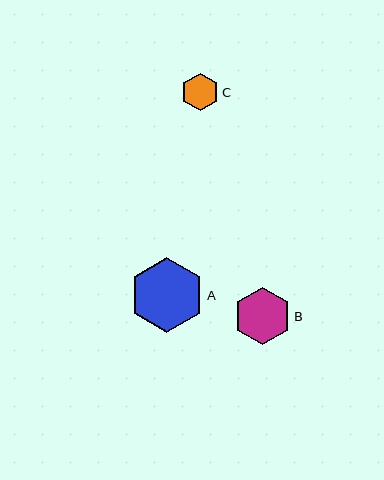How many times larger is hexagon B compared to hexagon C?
Hexagon B is approximately 1.5 times the size of hexagon C.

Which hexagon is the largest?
Hexagon A is the largest with a size of approximately 75 pixels.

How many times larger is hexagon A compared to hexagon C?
Hexagon A is approximately 2.0 times the size of hexagon C.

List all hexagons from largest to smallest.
From largest to smallest: A, B, C.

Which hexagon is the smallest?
Hexagon C is the smallest with a size of approximately 37 pixels.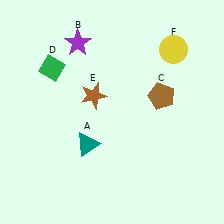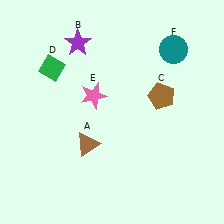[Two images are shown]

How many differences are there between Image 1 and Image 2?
There are 3 differences between the two images.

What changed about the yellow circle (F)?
In Image 1, F is yellow. In Image 2, it changed to teal.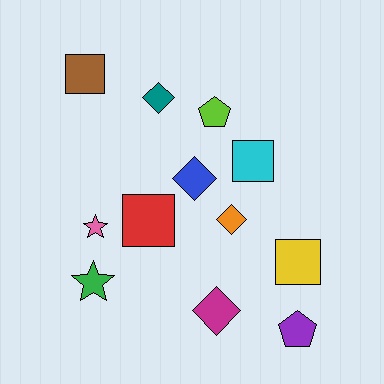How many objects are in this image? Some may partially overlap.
There are 12 objects.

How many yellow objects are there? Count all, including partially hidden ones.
There is 1 yellow object.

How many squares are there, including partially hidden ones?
There are 4 squares.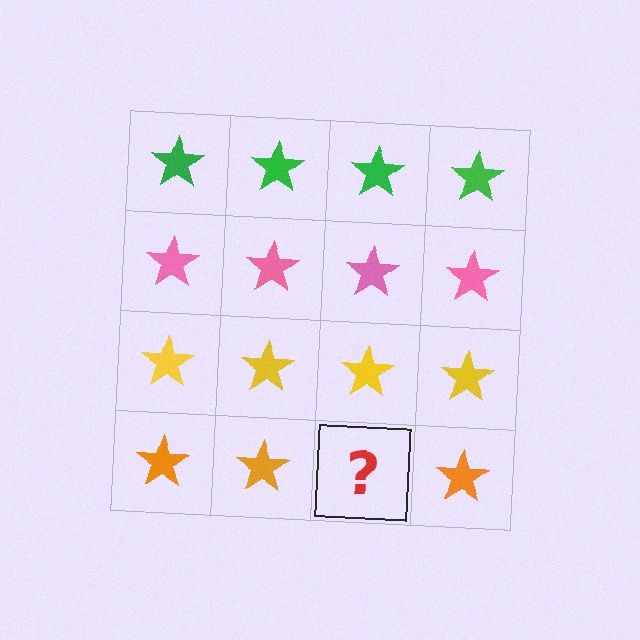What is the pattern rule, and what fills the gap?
The rule is that each row has a consistent color. The gap should be filled with an orange star.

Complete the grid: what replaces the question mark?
The question mark should be replaced with an orange star.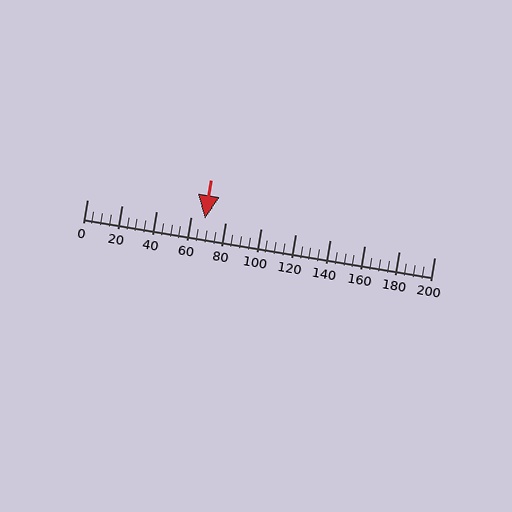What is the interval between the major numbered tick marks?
The major tick marks are spaced 20 units apart.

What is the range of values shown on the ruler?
The ruler shows values from 0 to 200.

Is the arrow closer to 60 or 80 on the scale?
The arrow is closer to 60.